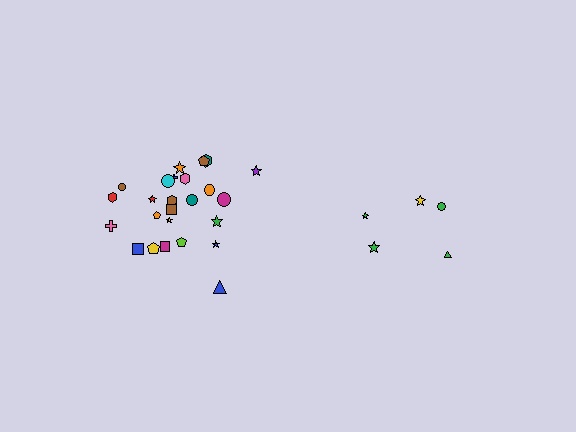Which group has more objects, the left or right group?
The left group.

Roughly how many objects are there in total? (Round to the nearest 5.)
Roughly 30 objects in total.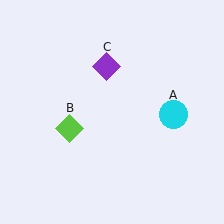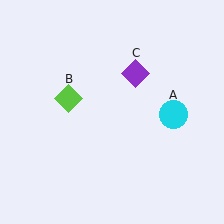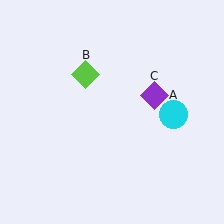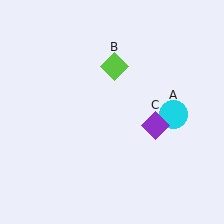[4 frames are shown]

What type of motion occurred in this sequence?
The lime diamond (object B), purple diamond (object C) rotated clockwise around the center of the scene.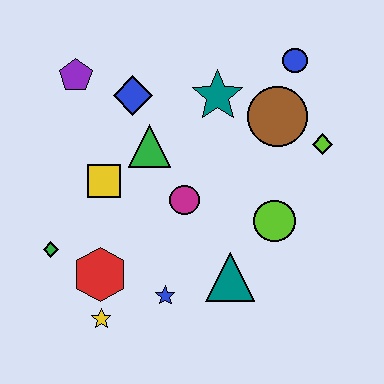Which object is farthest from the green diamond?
The blue circle is farthest from the green diamond.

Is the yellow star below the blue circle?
Yes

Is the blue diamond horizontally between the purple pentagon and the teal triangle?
Yes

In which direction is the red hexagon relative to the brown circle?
The red hexagon is to the left of the brown circle.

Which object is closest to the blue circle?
The brown circle is closest to the blue circle.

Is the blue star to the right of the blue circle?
No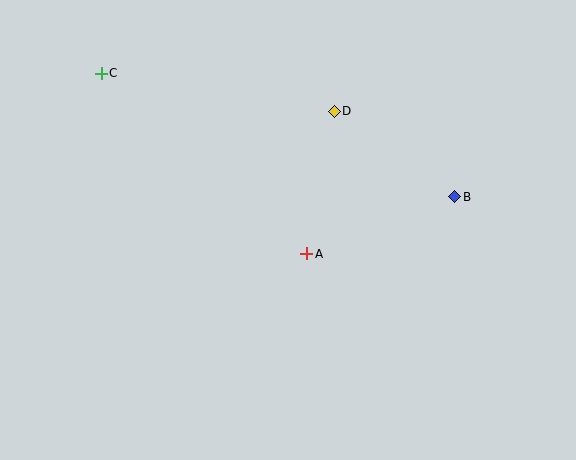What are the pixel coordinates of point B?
Point B is at (455, 196).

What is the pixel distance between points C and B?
The distance between C and B is 374 pixels.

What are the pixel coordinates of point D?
Point D is at (334, 111).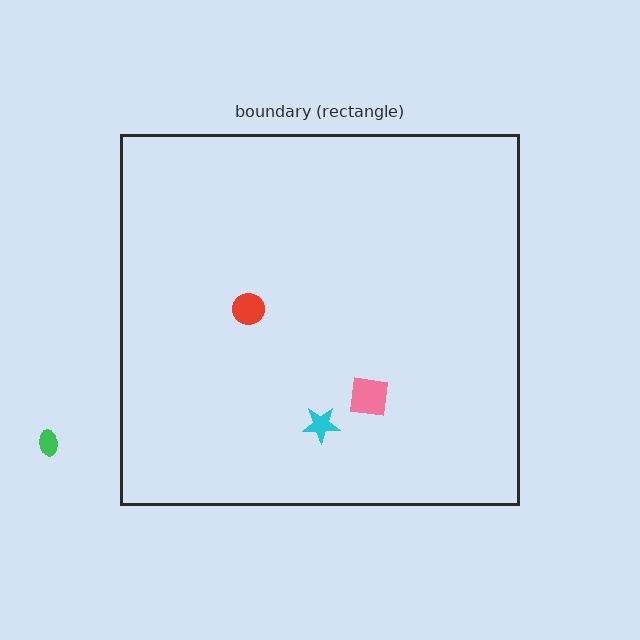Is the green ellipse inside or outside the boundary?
Outside.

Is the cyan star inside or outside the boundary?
Inside.